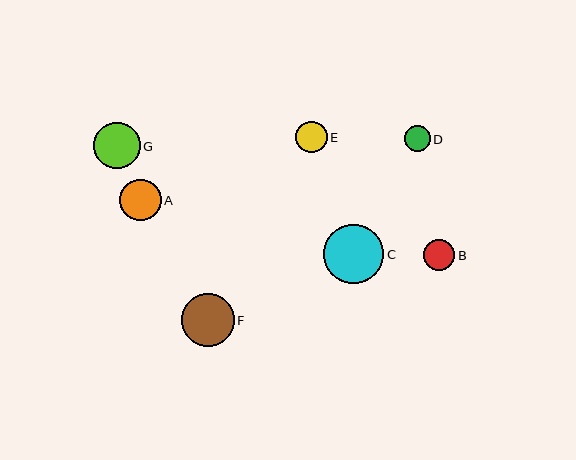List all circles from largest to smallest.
From largest to smallest: C, F, G, A, B, E, D.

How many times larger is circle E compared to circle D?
Circle E is approximately 1.2 times the size of circle D.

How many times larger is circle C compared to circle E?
Circle C is approximately 1.9 times the size of circle E.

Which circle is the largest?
Circle C is the largest with a size of approximately 60 pixels.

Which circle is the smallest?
Circle D is the smallest with a size of approximately 26 pixels.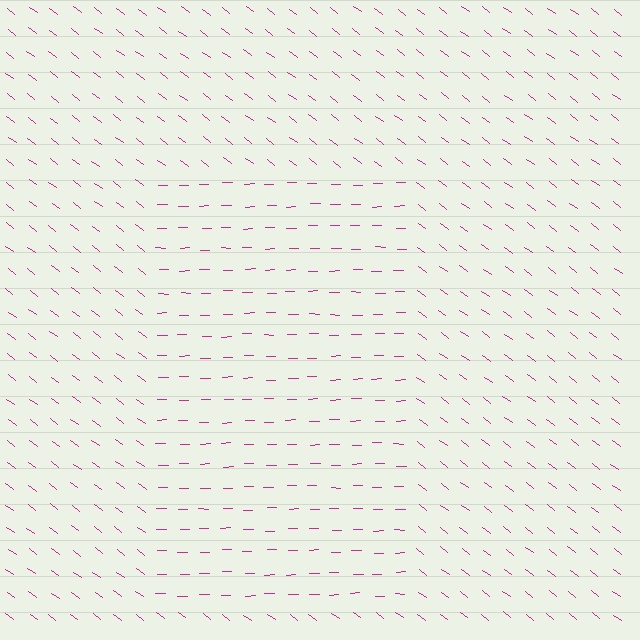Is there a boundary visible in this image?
Yes, there is a texture boundary formed by a change in line orientation.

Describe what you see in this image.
The image is filled with small magenta line segments. A rectangle region in the image has lines oriented differently from the surrounding lines, creating a visible texture boundary.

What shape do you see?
I see a rectangle.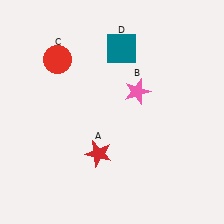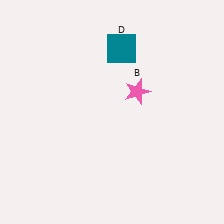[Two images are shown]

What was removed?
The red star (A), the red circle (C) were removed in Image 2.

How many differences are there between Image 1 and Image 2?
There are 2 differences between the two images.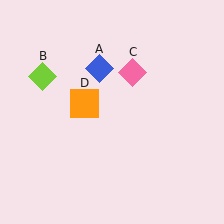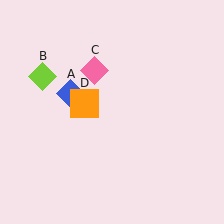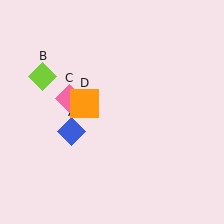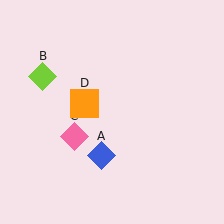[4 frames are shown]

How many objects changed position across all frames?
2 objects changed position: blue diamond (object A), pink diamond (object C).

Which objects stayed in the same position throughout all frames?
Lime diamond (object B) and orange square (object D) remained stationary.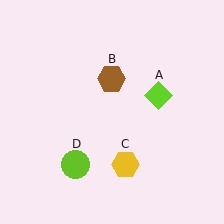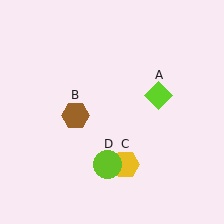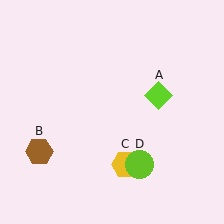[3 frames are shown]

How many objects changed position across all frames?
2 objects changed position: brown hexagon (object B), lime circle (object D).